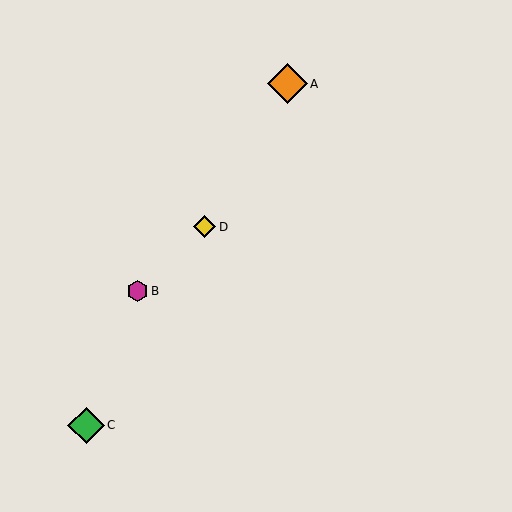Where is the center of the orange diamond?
The center of the orange diamond is at (287, 84).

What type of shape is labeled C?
Shape C is a green diamond.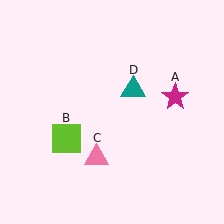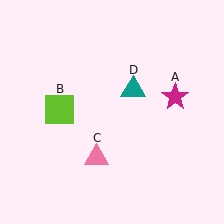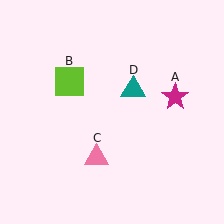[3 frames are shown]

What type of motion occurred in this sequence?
The lime square (object B) rotated clockwise around the center of the scene.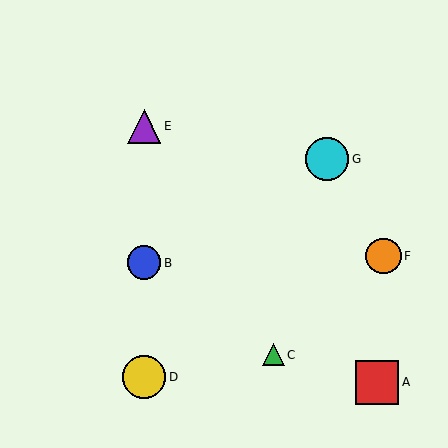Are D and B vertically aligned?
Yes, both are at x≈144.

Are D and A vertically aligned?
No, D is at x≈144 and A is at x≈377.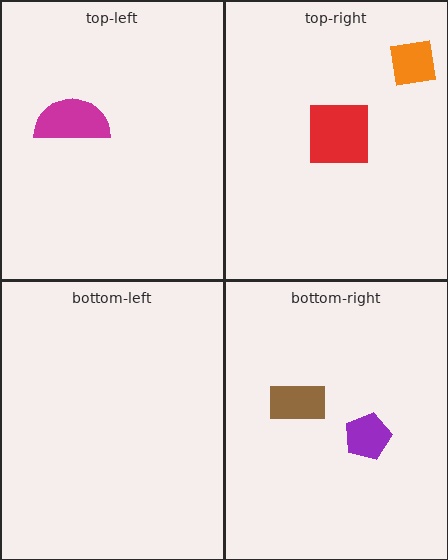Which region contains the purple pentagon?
The bottom-right region.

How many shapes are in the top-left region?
1.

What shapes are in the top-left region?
The magenta semicircle.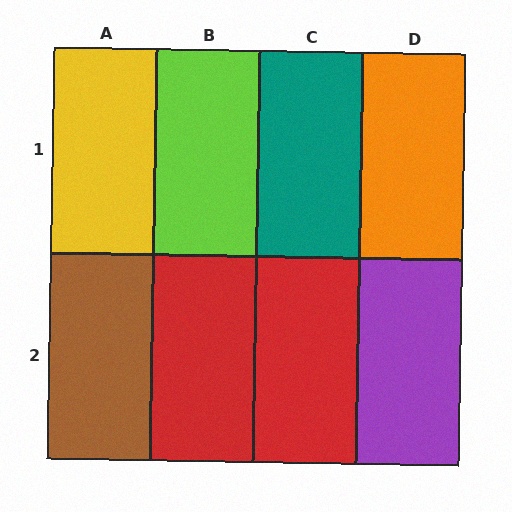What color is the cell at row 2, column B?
Red.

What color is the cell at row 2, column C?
Red.